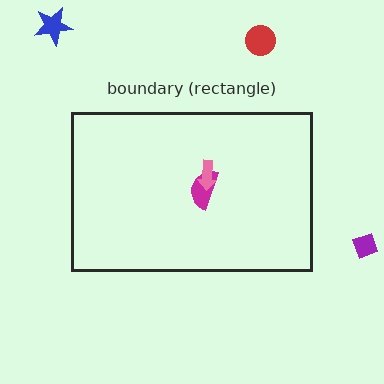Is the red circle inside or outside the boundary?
Outside.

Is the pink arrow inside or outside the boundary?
Inside.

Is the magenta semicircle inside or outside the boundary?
Inside.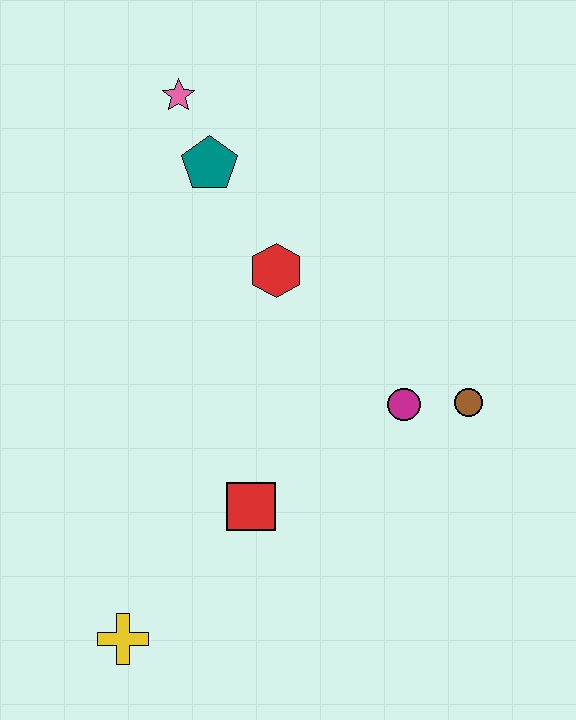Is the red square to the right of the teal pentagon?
Yes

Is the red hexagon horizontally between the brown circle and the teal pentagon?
Yes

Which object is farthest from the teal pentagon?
The yellow cross is farthest from the teal pentagon.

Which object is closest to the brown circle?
The magenta circle is closest to the brown circle.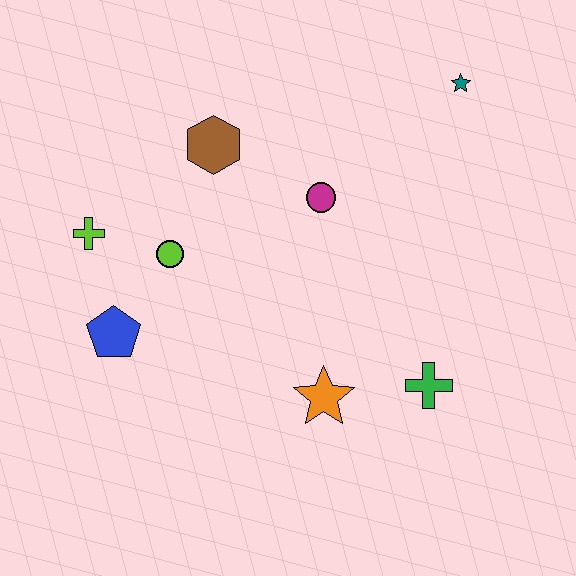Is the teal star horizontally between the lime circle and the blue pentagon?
No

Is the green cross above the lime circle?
No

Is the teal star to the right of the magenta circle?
Yes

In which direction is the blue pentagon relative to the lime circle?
The blue pentagon is below the lime circle.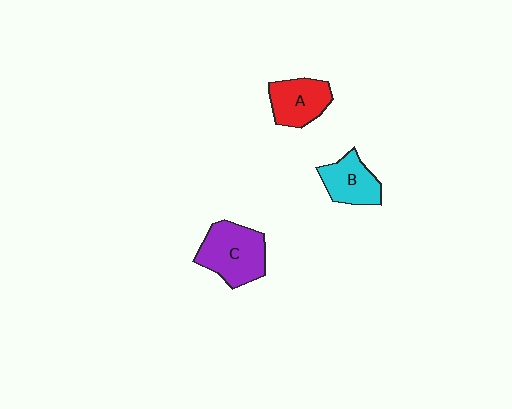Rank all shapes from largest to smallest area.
From largest to smallest: C (purple), A (red), B (cyan).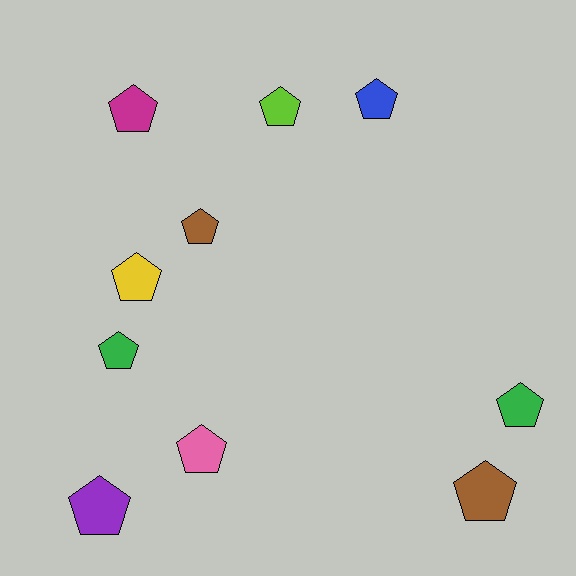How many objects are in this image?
There are 10 objects.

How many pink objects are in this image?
There is 1 pink object.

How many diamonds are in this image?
There are no diamonds.